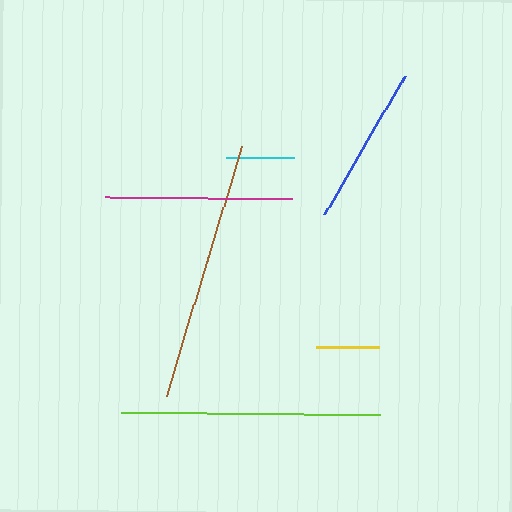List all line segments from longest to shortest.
From longest to shortest: brown, lime, magenta, blue, cyan, yellow.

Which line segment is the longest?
The brown line is the longest at approximately 261 pixels.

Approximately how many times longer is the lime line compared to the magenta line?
The lime line is approximately 1.4 times the length of the magenta line.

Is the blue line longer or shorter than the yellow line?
The blue line is longer than the yellow line.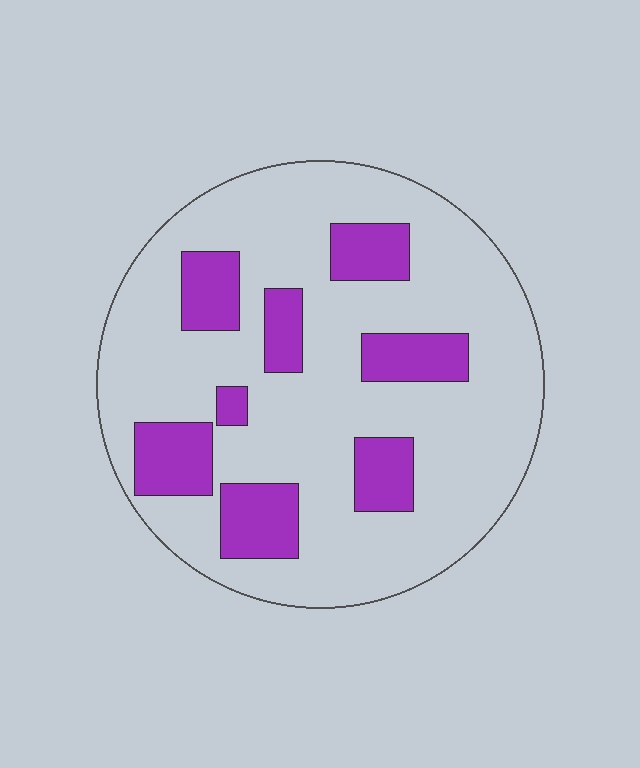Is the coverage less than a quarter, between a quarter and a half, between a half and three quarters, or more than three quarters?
Less than a quarter.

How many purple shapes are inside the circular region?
8.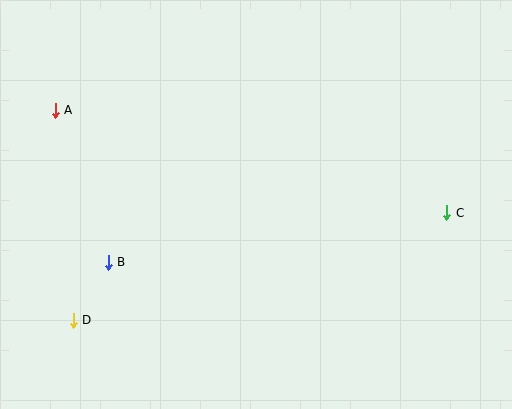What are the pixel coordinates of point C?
Point C is at (447, 213).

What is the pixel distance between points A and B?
The distance between A and B is 161 pixels.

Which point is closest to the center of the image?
Point B at (108, 262) is closest to the center.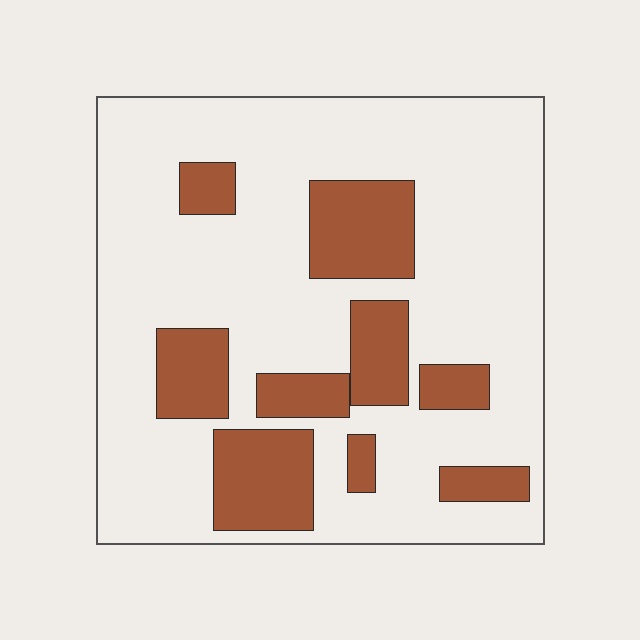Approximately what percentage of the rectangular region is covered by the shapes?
Approximately 25%.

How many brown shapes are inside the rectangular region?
9.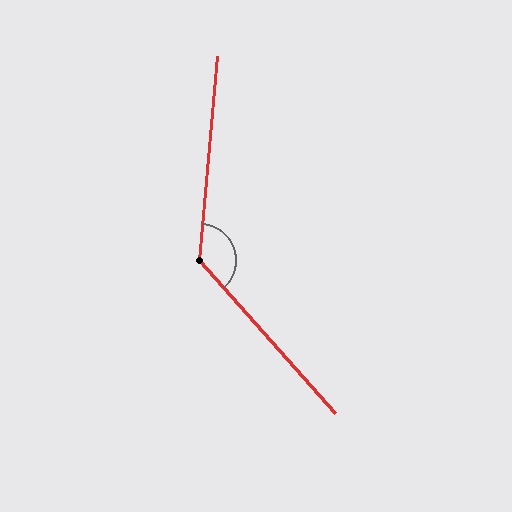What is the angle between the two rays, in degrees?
Approximately 134 degrees.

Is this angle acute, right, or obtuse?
It is obtuse.